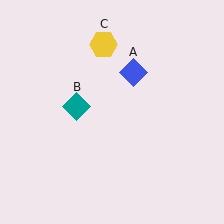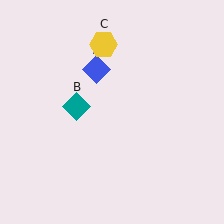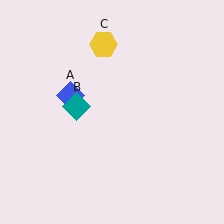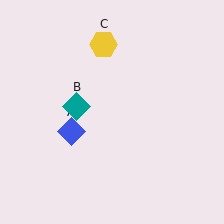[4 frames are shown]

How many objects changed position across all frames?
1 object changed position: blue diamond (object A).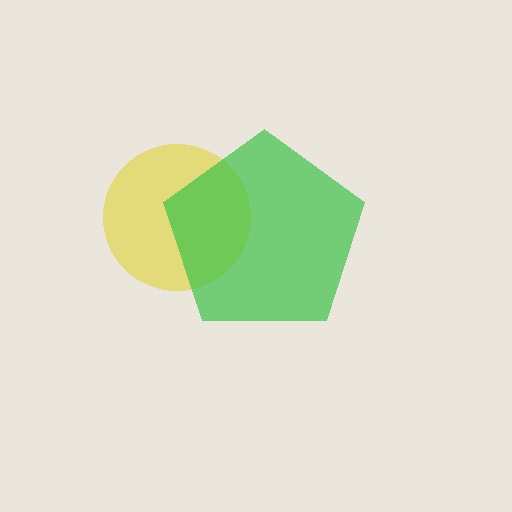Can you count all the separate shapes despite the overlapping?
Yes, there are 2 separate shapes.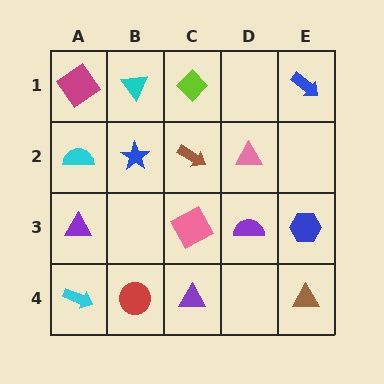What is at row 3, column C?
A pink square.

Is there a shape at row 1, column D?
No, that cell is empty.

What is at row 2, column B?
A blue star.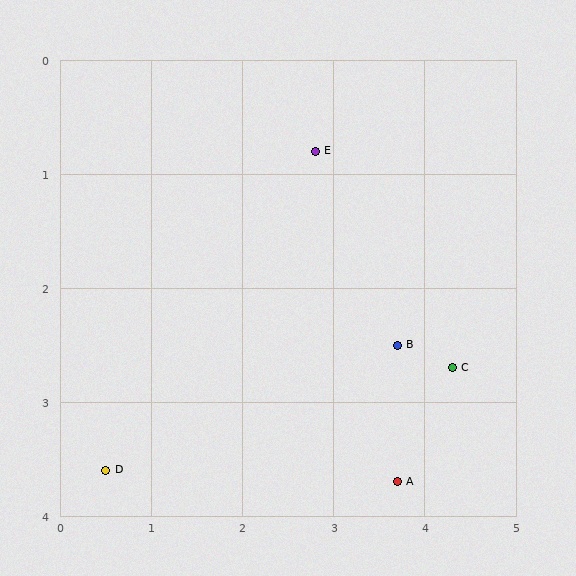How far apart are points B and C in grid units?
Points B and C are about 0.6 grid units apart.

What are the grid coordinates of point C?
Point C is at approximately (4.3, 2.7).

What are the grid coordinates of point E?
Point E is at approximately (2.8, 0.8).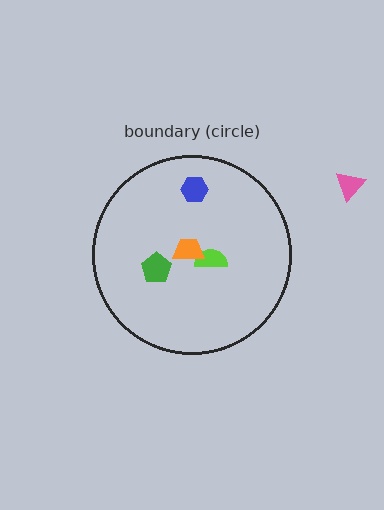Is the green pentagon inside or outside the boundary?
Inside.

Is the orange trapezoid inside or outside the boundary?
Inside.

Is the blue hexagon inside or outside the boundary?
Inside.